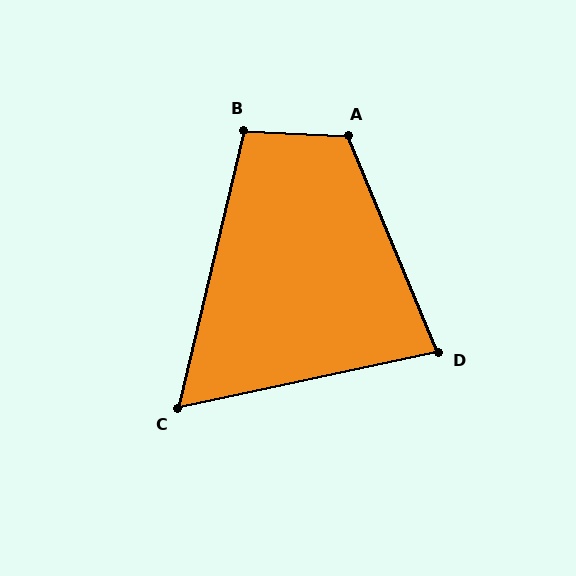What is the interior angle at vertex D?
Approximately 79 degrees (acute).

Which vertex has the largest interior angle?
A, at approximately 115 degrees.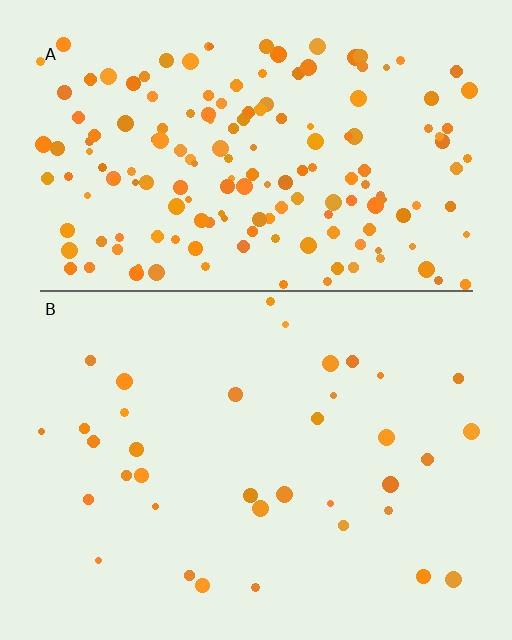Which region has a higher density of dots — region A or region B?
A (the top).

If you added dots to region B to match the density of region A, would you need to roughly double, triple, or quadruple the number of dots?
Approximately quadruple.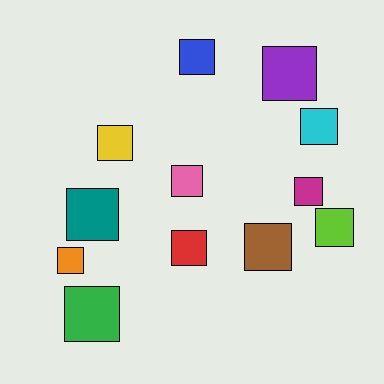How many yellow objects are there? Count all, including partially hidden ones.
There is 1 yellow object.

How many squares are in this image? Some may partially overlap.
There are 12 squares.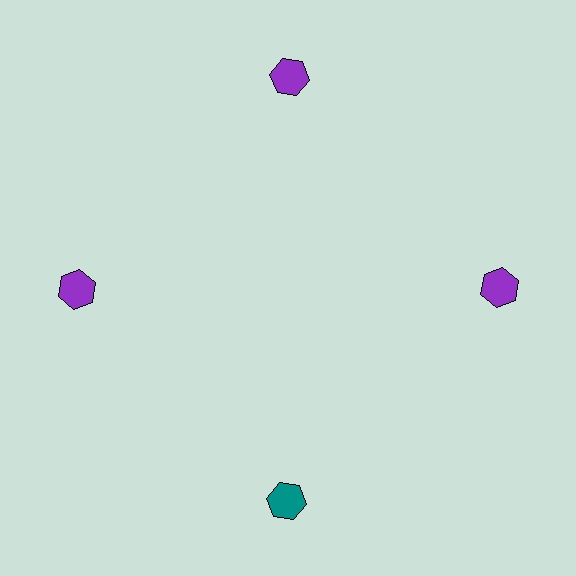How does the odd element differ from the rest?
It has a different color: teal instead of purple.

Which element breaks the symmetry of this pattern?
The teal hexagon at roughly the 6 o'clock position breaks the symmetry. All other shapes are purple hexagons.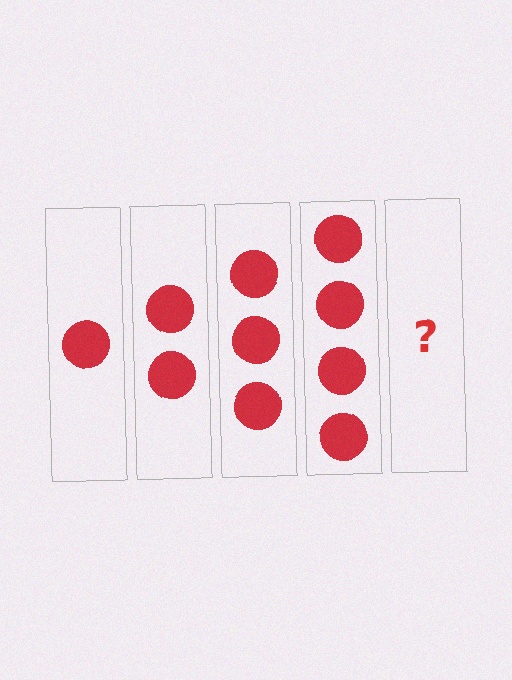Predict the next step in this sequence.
The next step is 5 circles.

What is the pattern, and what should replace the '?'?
The pattern is that each step adds one more circle. The '?' should be 5 circles.